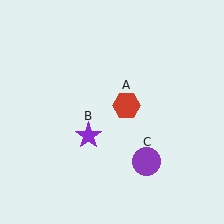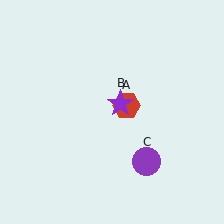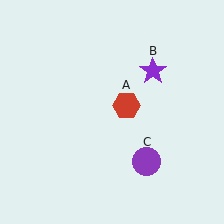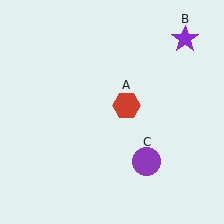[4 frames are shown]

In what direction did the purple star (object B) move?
The purple star (object B) moved up and to the right.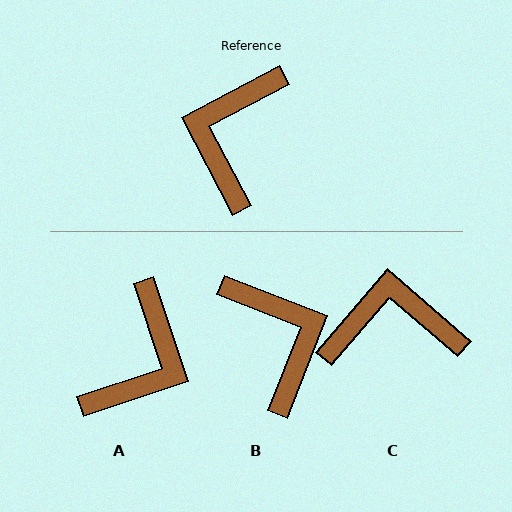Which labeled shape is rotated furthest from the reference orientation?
A, about 171 degrees away.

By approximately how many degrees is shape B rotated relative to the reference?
Approximately 139 degrees clockwise.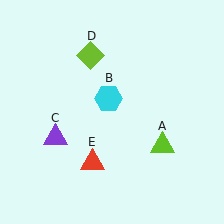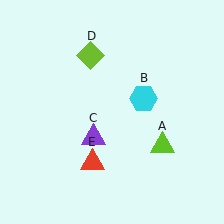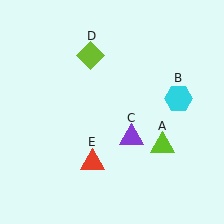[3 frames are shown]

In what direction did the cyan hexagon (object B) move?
The cyan hexagon (object B) moved right.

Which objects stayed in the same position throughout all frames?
Lime triangle (object A) and lime diamond (object D) and red triangle (object E) remained stationary.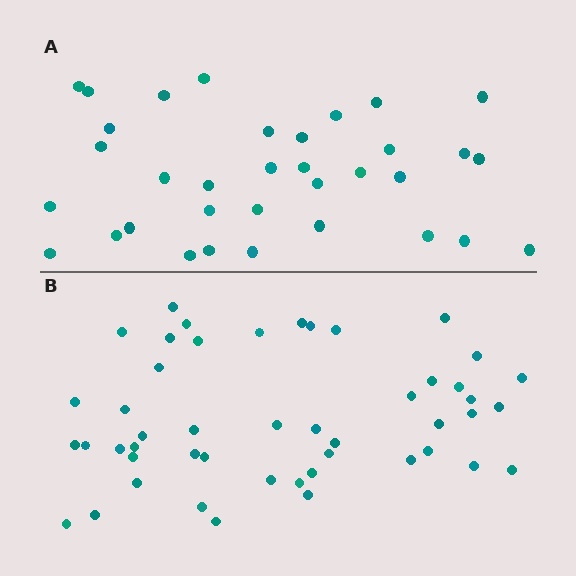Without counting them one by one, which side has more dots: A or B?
Region B (the bottom region) has more dots.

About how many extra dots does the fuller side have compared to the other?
Region B has approximately 15 more dots than region A.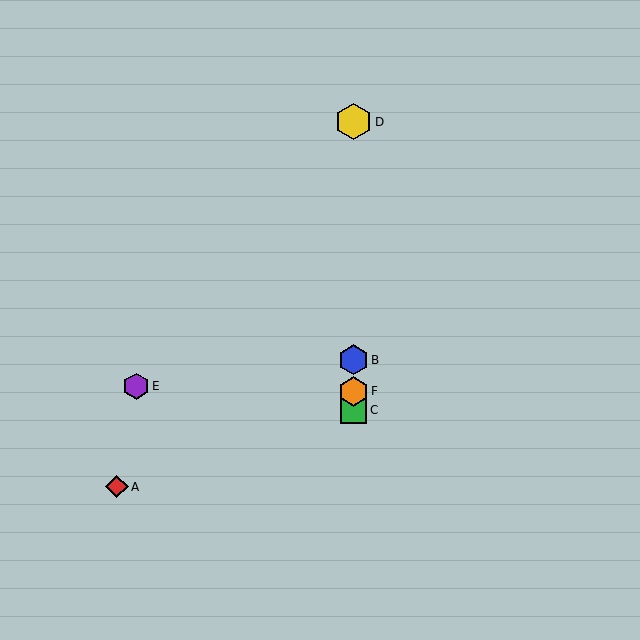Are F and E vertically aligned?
No, F is at x≈353 and E is at x≈136.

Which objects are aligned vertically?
Objects B, C, D, F are aligned vertically.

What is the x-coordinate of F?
Object F is at x≈353.